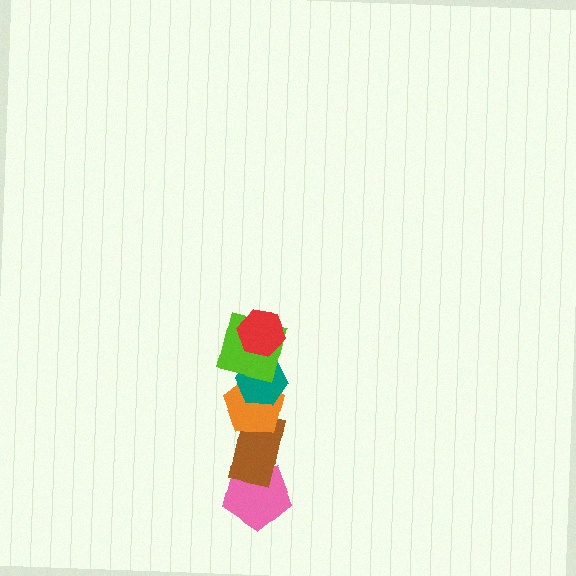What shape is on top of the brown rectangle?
The orange pentagon is on top of the brown rectangle.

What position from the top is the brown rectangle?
The brown rectangle is 5th from the top.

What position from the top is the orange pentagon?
The orange pentagon is 4th from the top.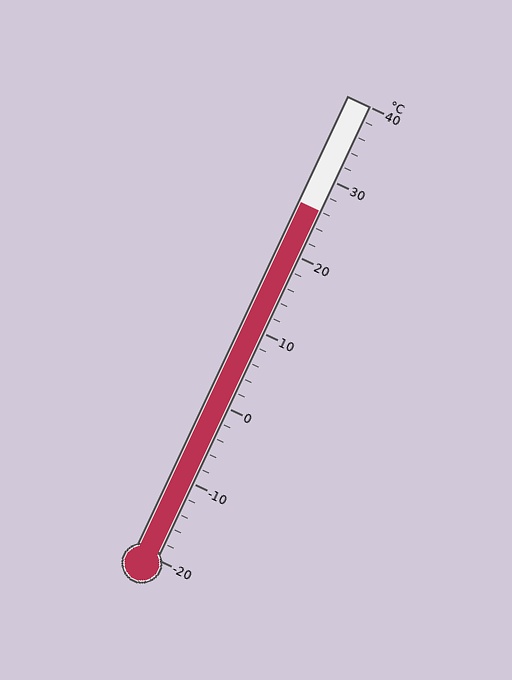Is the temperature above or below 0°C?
The temperature is above 0°C.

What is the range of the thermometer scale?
The thermometer scale ranges from -20°C to 40°C.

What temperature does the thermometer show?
The thermometer shows approximately 26°C.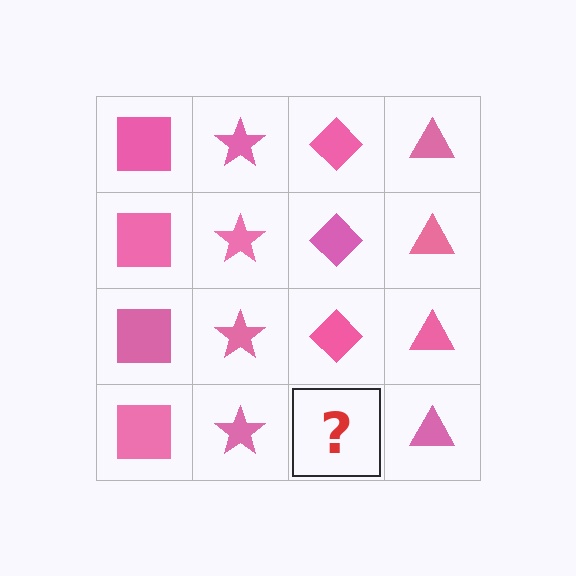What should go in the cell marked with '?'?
The missing cell should contain a pink diamond.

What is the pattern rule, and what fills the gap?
The rule is that each column has a consistent shape. The gap should be filled with a pink diamond.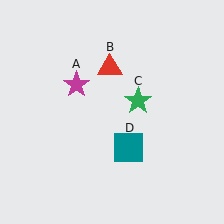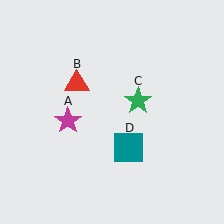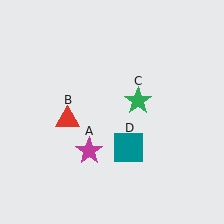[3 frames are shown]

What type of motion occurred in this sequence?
The magenta star (object A), red triangle (object B) rotated counterclockwise around the center of the scene.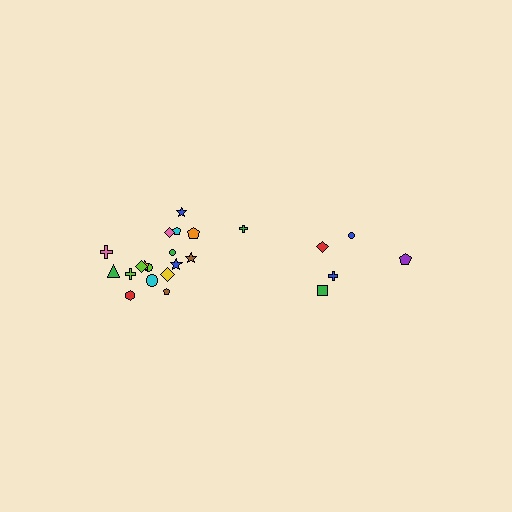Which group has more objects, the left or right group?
The left group.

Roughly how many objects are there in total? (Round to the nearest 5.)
Roughly 25 objects in total.